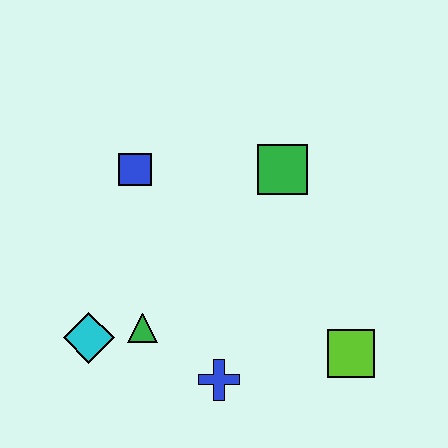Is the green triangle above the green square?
No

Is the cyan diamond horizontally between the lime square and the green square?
No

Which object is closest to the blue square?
The green square is closest to the blue square.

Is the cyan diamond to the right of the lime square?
No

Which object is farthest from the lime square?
The blue square is farthest from the lime square.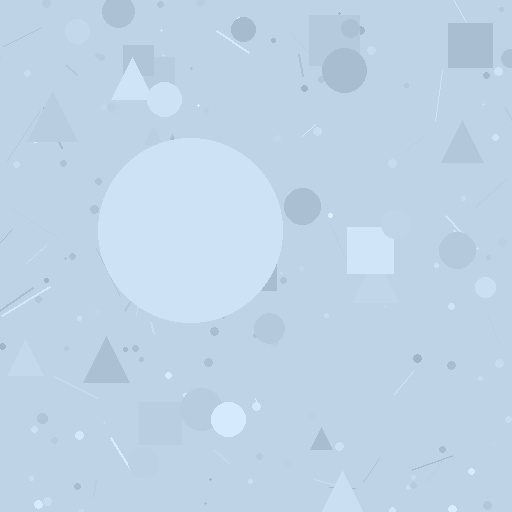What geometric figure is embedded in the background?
A circle is embedded in the background.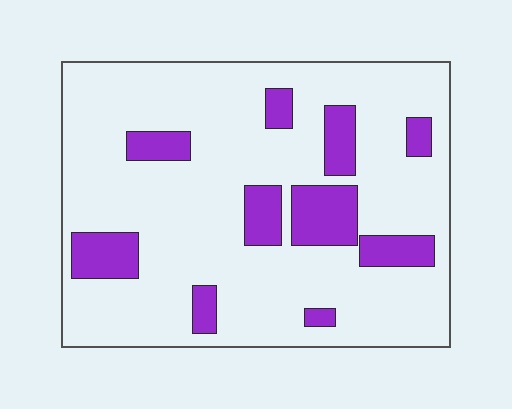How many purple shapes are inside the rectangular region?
10.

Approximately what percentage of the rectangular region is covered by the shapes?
Approximately 20%.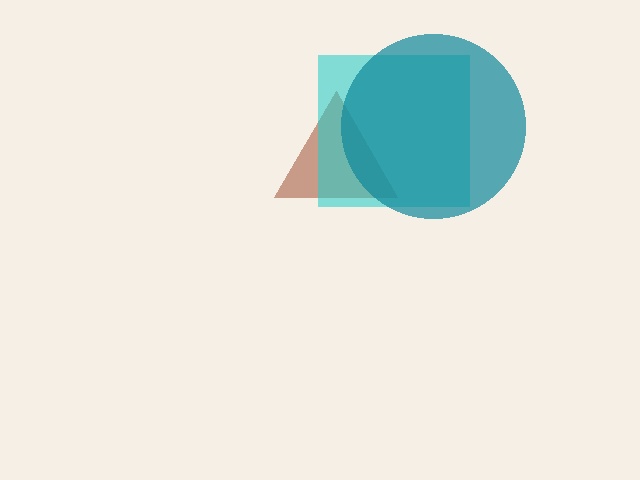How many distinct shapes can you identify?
There are 3 distinct shapes: a brown triangle, a cyan square, a teal circle.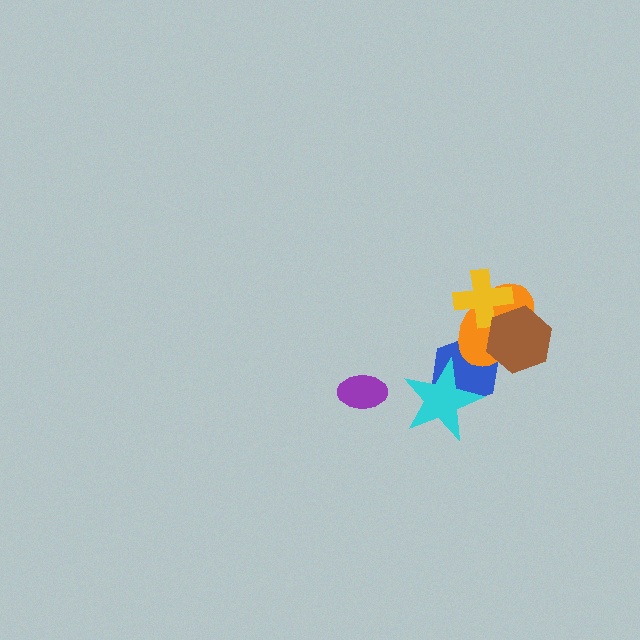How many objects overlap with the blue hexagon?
3 objects overlap with the blue hexagon.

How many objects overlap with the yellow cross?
2 objects overlap with the yellow cross.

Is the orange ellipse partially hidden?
Yes, it is partially covered by another shape.